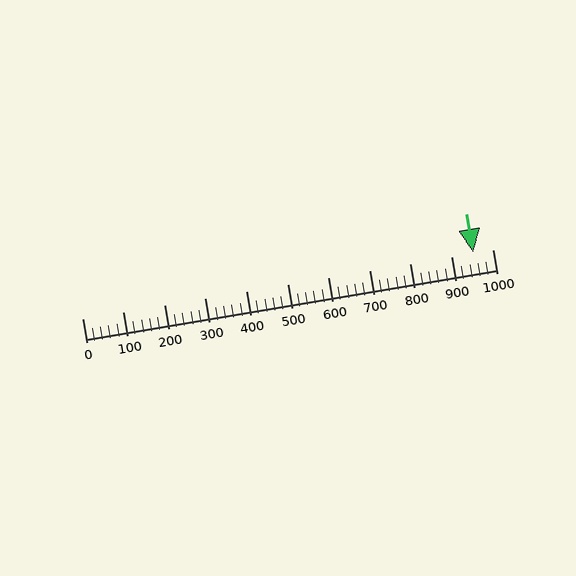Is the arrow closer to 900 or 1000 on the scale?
The arrow is closer to 1000.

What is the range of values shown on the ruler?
The ruler shows values from 0 to 1000.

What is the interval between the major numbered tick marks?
The major tick marks are spaced 100 units apart.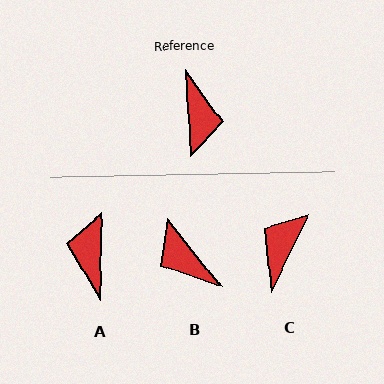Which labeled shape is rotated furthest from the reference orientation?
A, about 176 degrees away.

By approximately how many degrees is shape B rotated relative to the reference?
Approximately 144 degrees clockwise.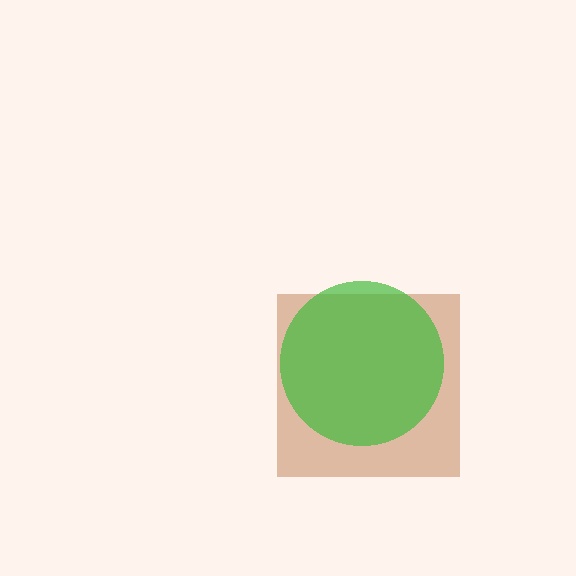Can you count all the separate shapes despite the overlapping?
Yes, there are 2 separate shapes.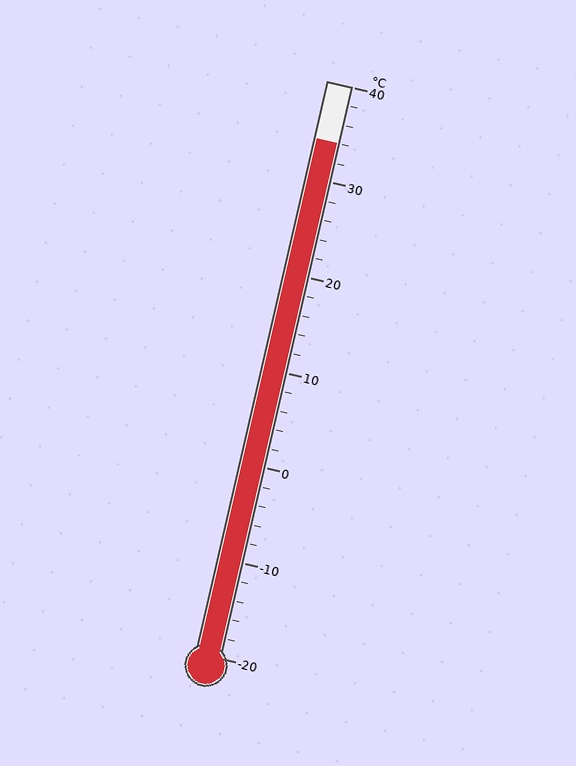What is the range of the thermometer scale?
The thermometer scale ranges from -20°C to 40°C.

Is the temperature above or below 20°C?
The temperature is above 20°C.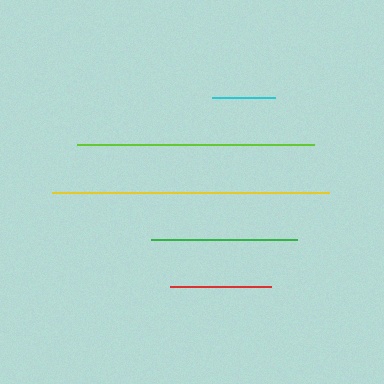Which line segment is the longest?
The yellow line is the longest at approximately 277 pixels.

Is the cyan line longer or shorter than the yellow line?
The yellow line is longer than the cyan line.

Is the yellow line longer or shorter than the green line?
The yellow line is longer than the green line.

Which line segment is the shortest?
The cyan line is the shortest at approximately 62 pixels.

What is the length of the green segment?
The green segment is approximately 145 pixels long.